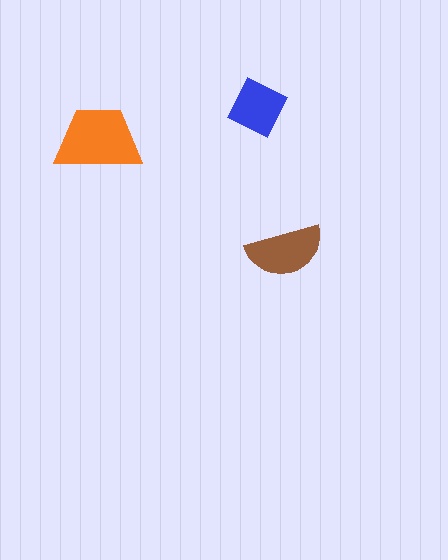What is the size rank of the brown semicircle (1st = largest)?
2nd.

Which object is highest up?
The blue diamond is topmost.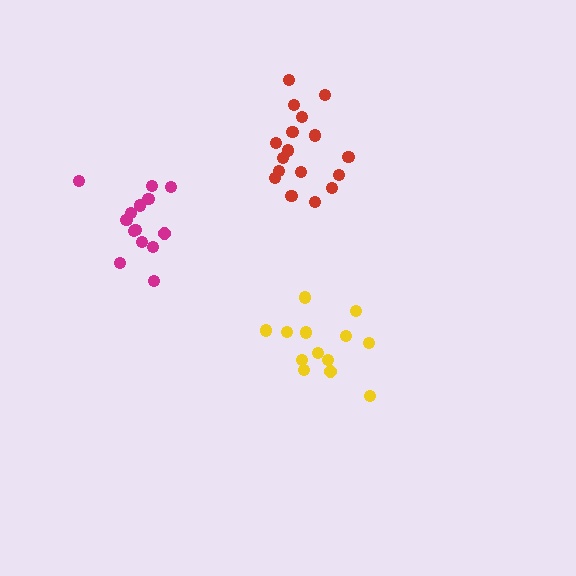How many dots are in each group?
Group 1: 14 dots, Group 2: 13 dots, Group 3: 17 dots (44 total).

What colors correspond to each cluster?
The clusters are colored: magenta, yellow, red.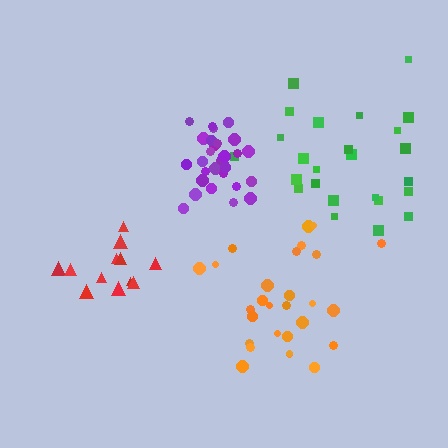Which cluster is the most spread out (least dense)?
Green.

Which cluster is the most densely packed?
Purple.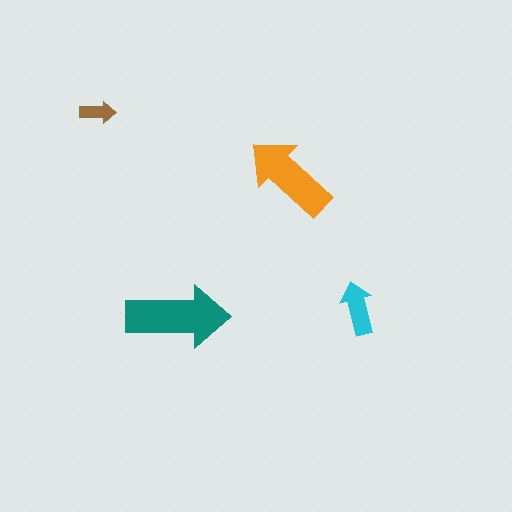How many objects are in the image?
There are 4 objects in the image.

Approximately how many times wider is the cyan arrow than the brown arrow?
About 1.5 times wider.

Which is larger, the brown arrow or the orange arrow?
The orange one.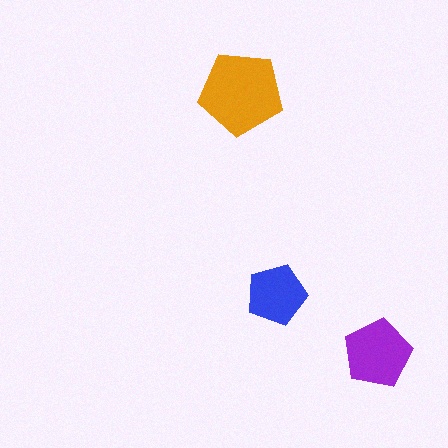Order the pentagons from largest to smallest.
the orange one, the purple one, the blue one.